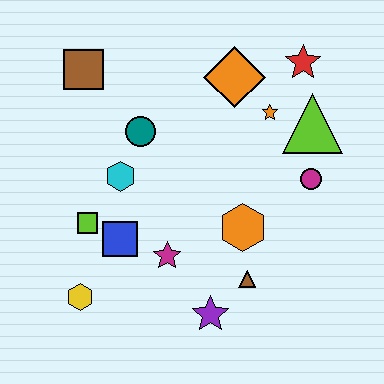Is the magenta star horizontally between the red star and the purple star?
No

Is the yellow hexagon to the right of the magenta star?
No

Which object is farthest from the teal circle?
The purple star is farthest from the teal circle.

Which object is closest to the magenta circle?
The lime triangle is closest to the magenta circle.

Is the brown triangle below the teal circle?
Yes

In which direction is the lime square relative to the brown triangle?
The lime square is to the left of the brown triangle.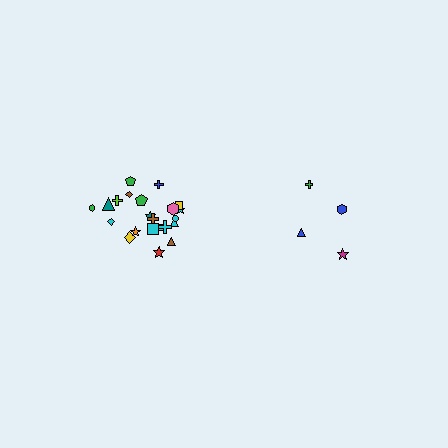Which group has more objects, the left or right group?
The left group.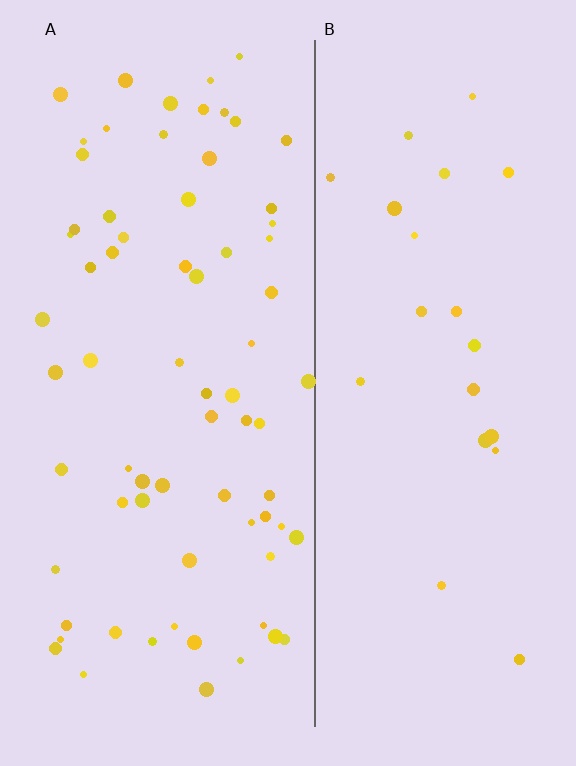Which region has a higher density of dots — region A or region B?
A (the left).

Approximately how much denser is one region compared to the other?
Approximately 3.2× — region A over region B.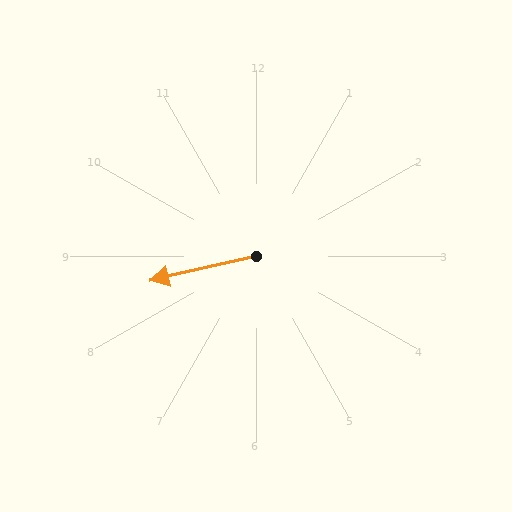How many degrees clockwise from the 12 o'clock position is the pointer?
Approximately 257 degrees.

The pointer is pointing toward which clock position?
Roughly 9 o'clock.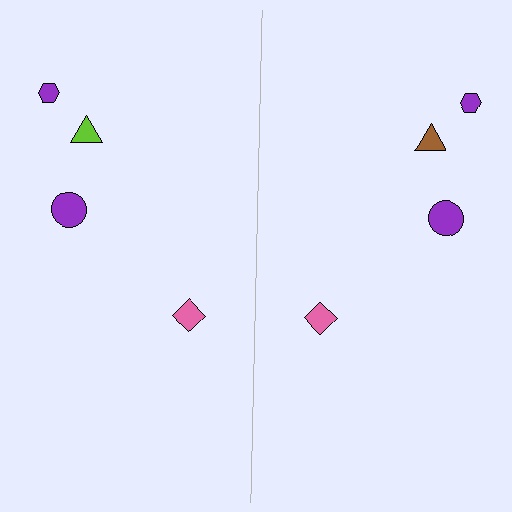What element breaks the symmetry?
The brown triangle on the right side breaks the symmetry — its mirror counterpart is lime.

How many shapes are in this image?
There are 8 shapes in this image.